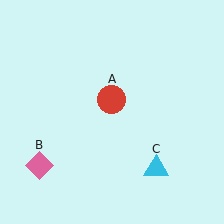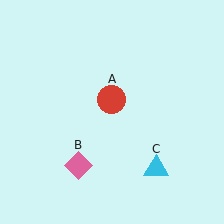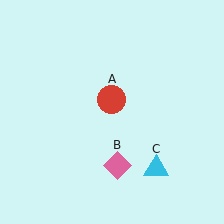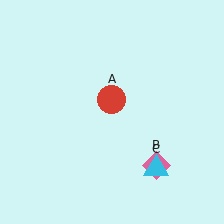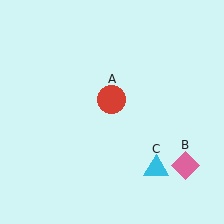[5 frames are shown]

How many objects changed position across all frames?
1 object changed position: pink diamond (object B).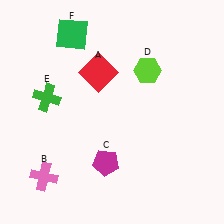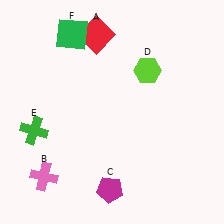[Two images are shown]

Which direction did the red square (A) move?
The red square (A) moved up.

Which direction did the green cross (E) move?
The green cross (E) moved down.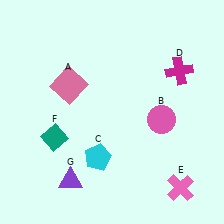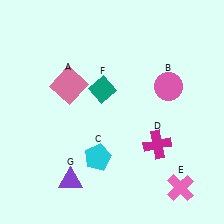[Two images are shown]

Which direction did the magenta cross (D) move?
The magenta cross (D) moved down.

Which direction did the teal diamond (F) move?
The teal diamond (F) moved up.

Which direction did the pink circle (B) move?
The pink circle (B) moved up.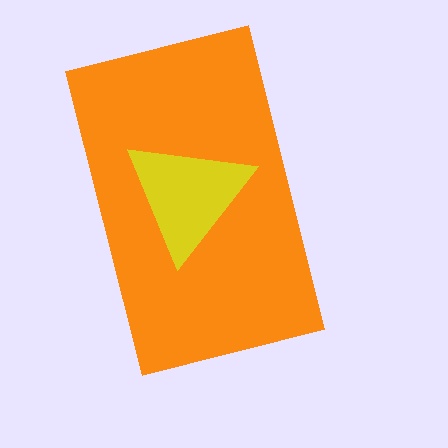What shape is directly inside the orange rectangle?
The yellow triangle.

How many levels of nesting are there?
2.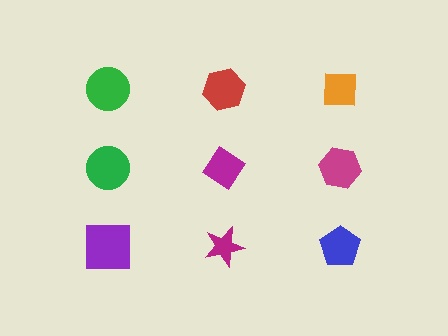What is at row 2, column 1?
A green circle.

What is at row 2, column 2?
A magenta diamond.